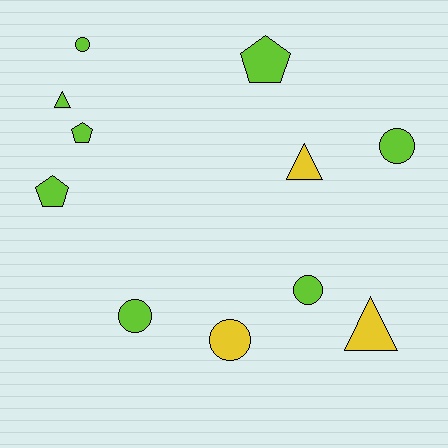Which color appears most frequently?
Lime, with 8 objects.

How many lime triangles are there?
There is 1 lime triangle.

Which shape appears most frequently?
Circle, with 5 objects.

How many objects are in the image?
There are 11 objects.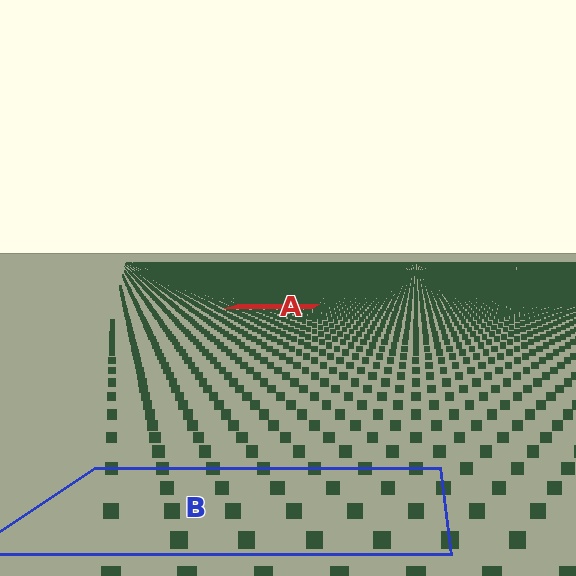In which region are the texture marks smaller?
The texture marks are smaller in region A, because it is farther away.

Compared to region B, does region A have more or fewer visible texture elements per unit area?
Region A has more texture elements per unit area — they are packed more densely because it is farther away.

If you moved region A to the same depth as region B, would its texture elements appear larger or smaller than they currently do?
They would appear larger. At a closer depth, the same texture elements are projected at a bigger on-screen size.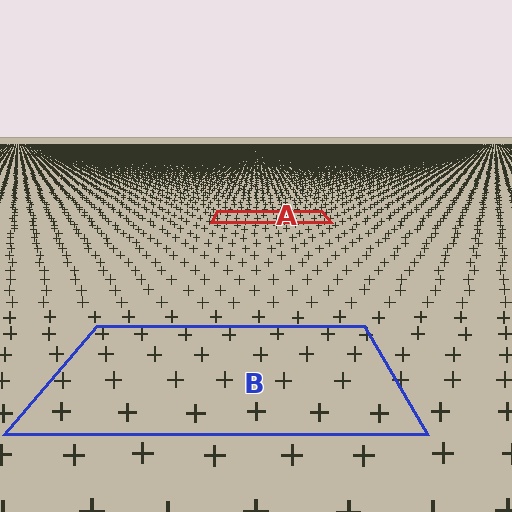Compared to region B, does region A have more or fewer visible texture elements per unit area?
Region A has more texture elements per unit area — they are packed more densely because it is farther away.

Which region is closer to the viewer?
Region B is closer. The texture elements there are larger and more spread out.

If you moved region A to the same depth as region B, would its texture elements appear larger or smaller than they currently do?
They would appear larger. At a closer depth, the same texture elements are projected at a bigger on-screen size.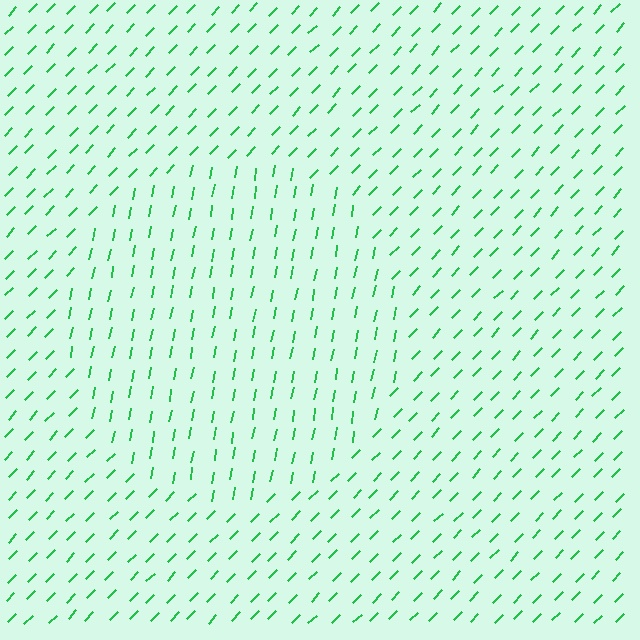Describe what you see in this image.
The image is filled with small green line segments. A circle region in the image has lines oriented differently from the surrounding lines, creating a visible texture boundary.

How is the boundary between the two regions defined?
The boundary is defined purely by a change in line orientation (approximately 33 degrees difference). All lines are the same color and thickness.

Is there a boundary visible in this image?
Yes, there is a texture boundary formed by a change in line orientation.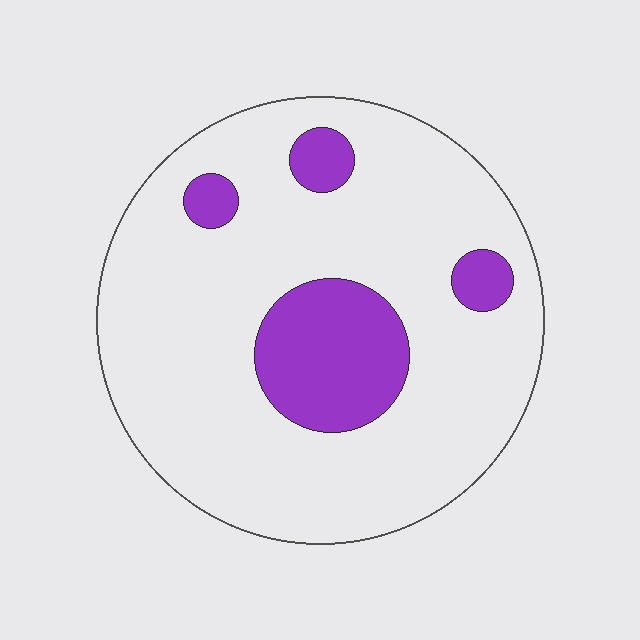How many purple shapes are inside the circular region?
4.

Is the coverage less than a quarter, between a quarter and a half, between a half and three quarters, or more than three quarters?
Less than a quarter.